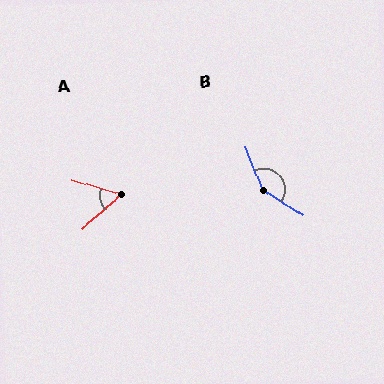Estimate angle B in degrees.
Approximately 146 degrees.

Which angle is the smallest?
A, at approximately 57 degrees.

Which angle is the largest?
B, at approximately 146 degrees.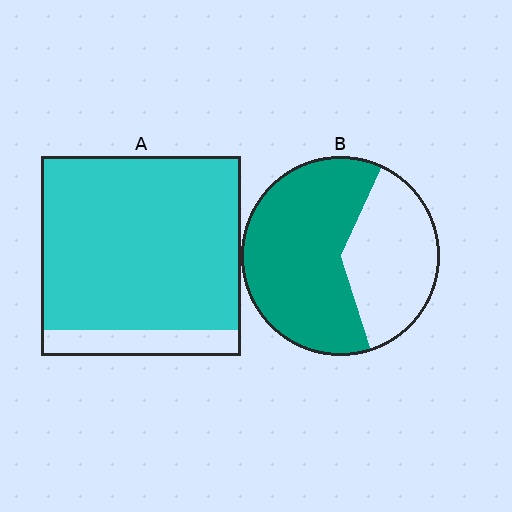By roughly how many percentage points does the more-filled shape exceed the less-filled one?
By roughly 25 percentage points (A over B).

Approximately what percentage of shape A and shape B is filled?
A is approximately 85% and B is approximately 60%.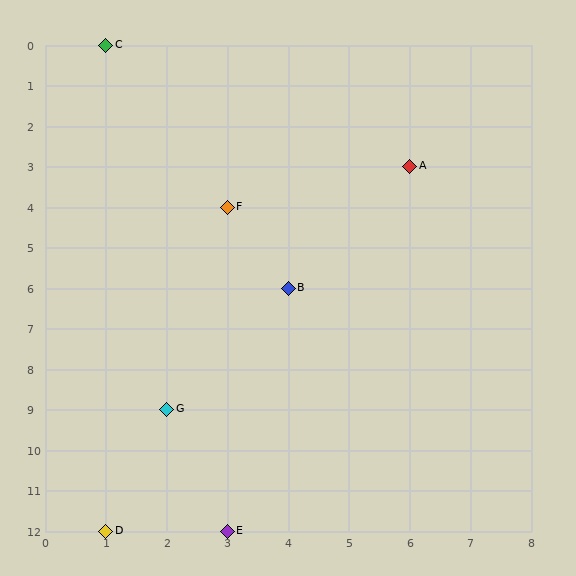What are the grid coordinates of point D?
Point D is at grid coordinates (1, 12).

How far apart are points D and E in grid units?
Points D and E are 2 columns apart.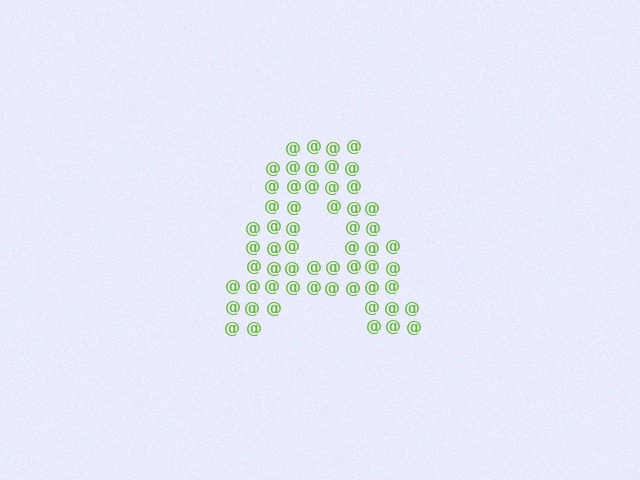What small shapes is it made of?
It is made of small at signs.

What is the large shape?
The large shape is the letter A.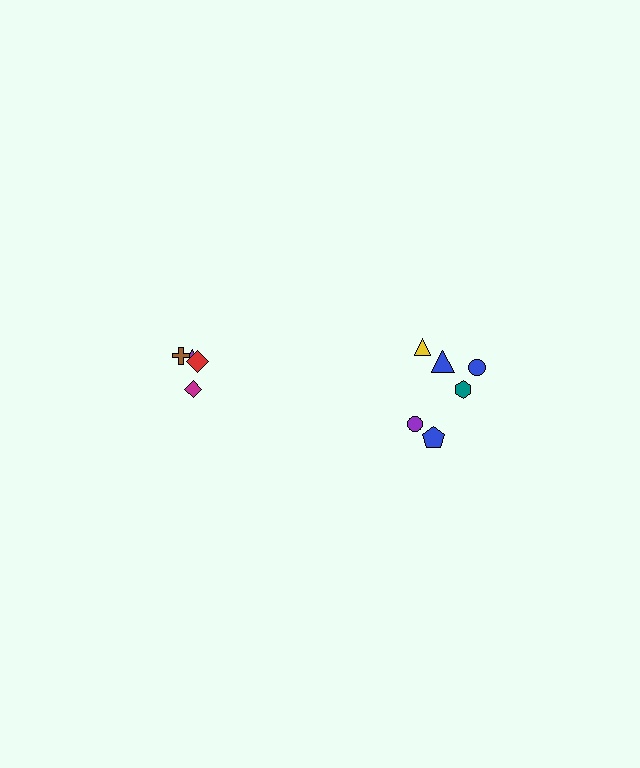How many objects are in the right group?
There are 6 objects.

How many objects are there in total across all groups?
There are 10 objects.